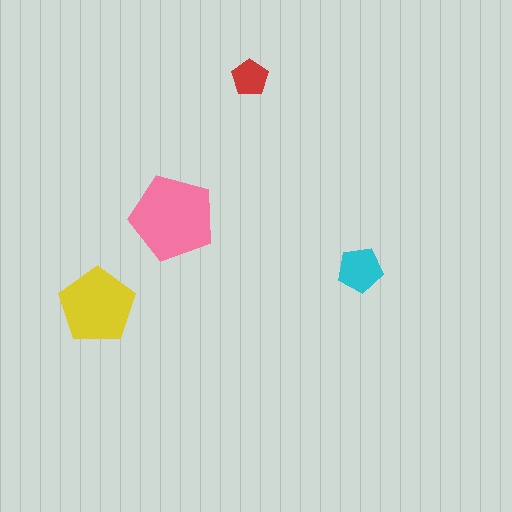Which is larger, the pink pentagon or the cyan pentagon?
The pink one.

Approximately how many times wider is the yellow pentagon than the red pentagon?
About 2 times wider.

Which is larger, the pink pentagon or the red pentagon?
The pink one.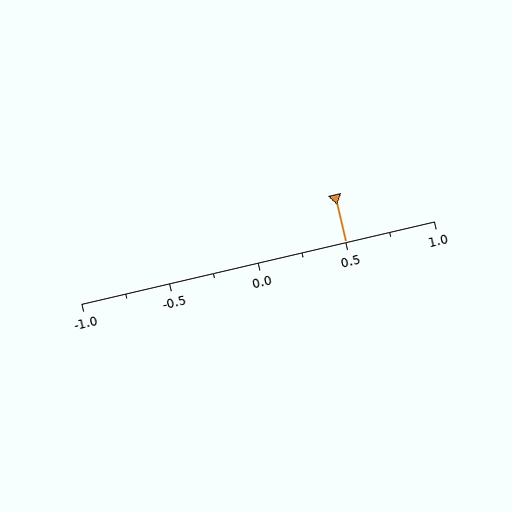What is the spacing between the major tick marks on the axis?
The major ticks are spaced 0.5 apart.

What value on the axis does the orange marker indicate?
The marker indicates approximately 0.5.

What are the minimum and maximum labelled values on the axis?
The axis runs from -1.0 to 1.0.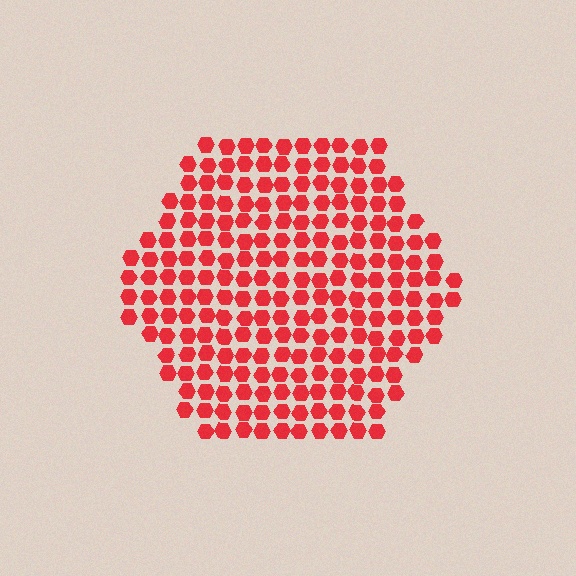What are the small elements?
The small elements are hexagons.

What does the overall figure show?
The overall figure shows a hexagon.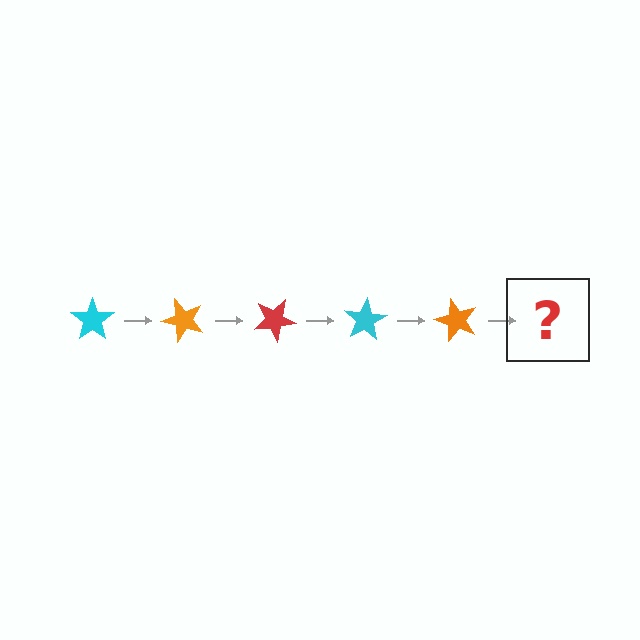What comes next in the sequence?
The next element should be a red star, rotated 250 degrees from the start.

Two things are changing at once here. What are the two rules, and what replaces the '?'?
The two rules are that it rotates 50 degrees each step and the color cycles through cyan, orange, and red. The '?' should be a red star, rotated 250 degrees from the start.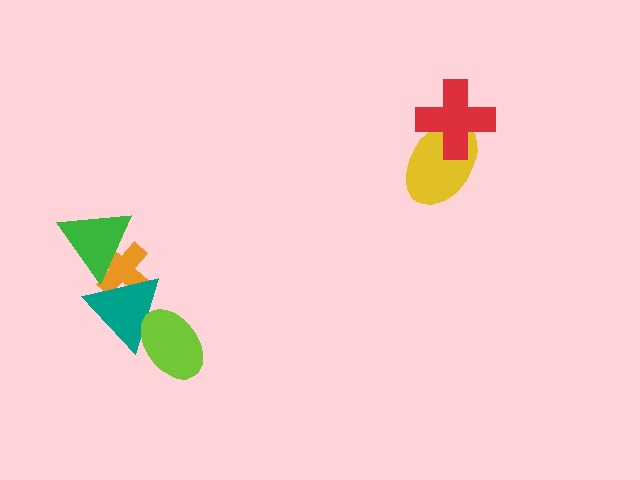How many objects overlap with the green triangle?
2 objects overlap with the green triangle.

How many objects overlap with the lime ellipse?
1 object overlaps with the lime ellipse.